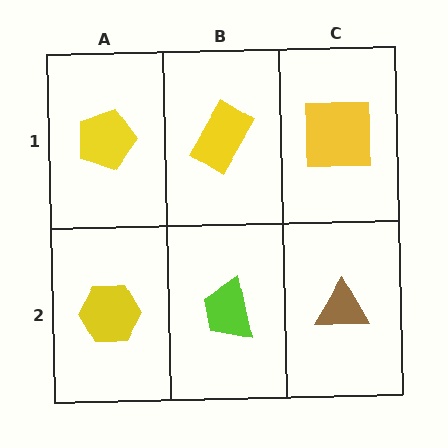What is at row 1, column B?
A yellow rectangle.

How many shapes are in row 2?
3 shapes.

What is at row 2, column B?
A lime trapezoid.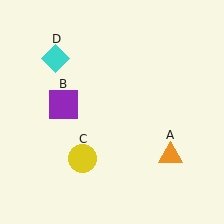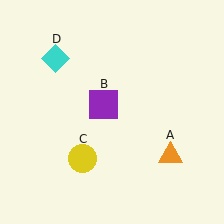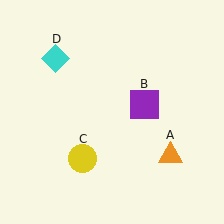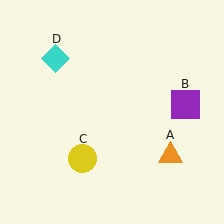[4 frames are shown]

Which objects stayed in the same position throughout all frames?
Orange triangle (object A) and yellow circle (object C) and cyan diamond (object D) remained stationary.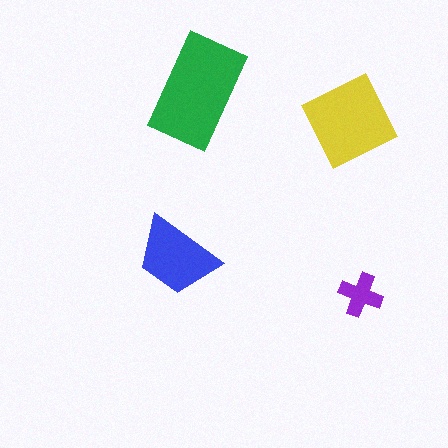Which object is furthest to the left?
The blue trapezoid is leftmost.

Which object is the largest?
The green rectangle.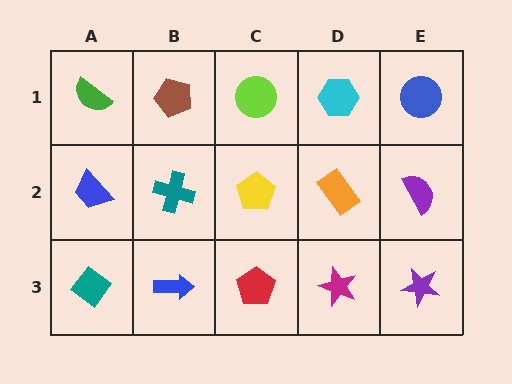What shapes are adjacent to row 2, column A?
A green semicircle (row 1, column A), a teal diamond (row 3, column A), a teal cross (row 2, column B).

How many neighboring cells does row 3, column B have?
3.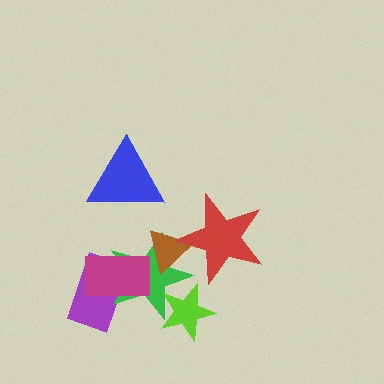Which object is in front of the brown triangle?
The red star is in front of the brown triangle.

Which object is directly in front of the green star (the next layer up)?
The magenta rectangle is directly in front of the green star.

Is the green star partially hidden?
Yes, it is partially covered by another shape.